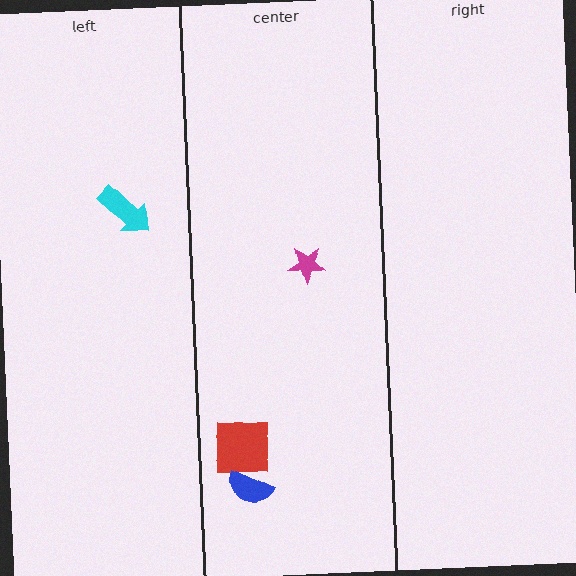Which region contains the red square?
The center region.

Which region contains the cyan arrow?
The left region.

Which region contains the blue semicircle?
The center region.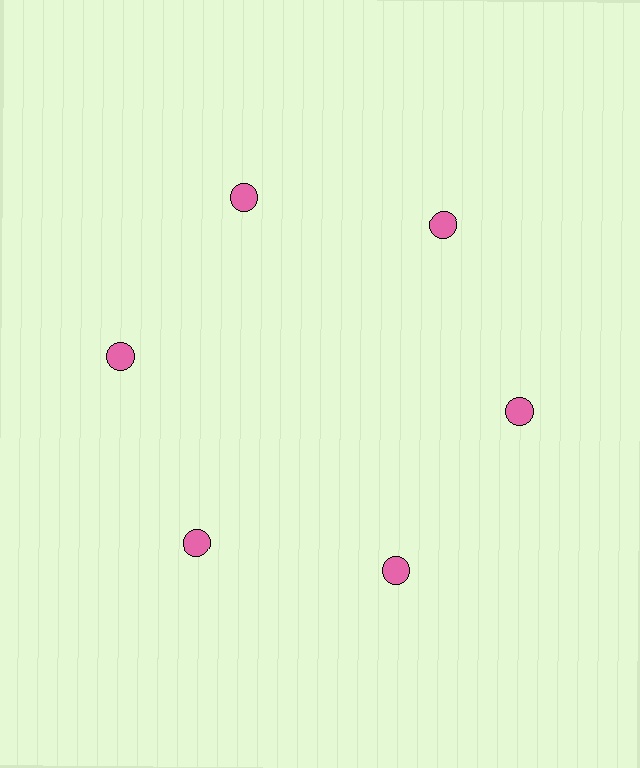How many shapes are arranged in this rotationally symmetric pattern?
There are 6 shapes, arranged in 6 groups of 1.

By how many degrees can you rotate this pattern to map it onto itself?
The pattern maps onto itself every 60 degrees of rotation.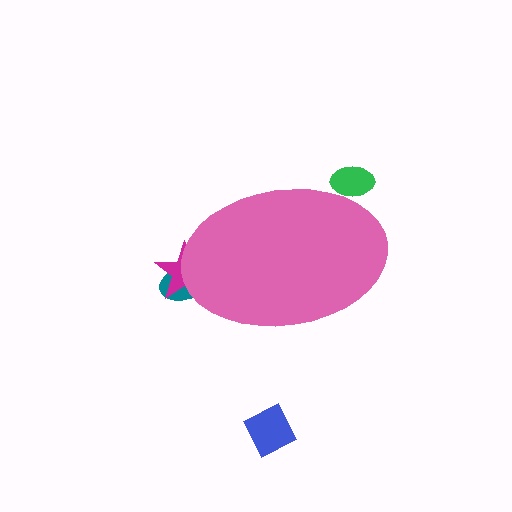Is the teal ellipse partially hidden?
Yes, the teal ellipse is partially hidden behind the pink ellipse.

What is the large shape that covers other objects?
A pink ellipse.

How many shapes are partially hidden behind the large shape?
3 shapes are partially hidden.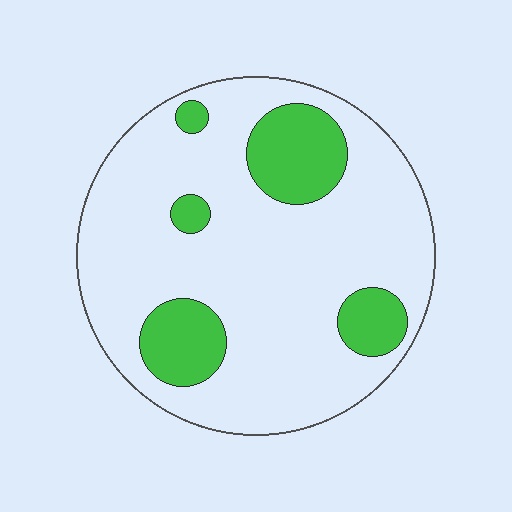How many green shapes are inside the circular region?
5.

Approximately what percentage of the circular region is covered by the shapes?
Approximately 20%.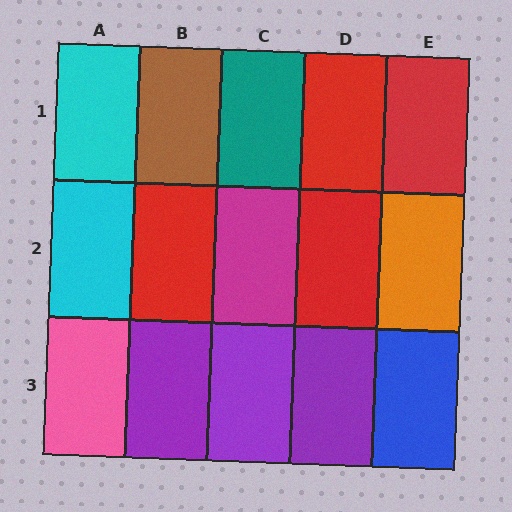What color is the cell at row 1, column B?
Brown.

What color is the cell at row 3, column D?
Purple.